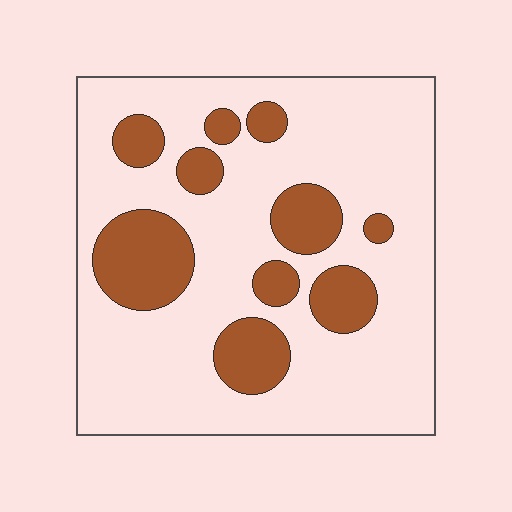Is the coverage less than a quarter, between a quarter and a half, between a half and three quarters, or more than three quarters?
Less than a quarter.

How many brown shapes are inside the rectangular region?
10.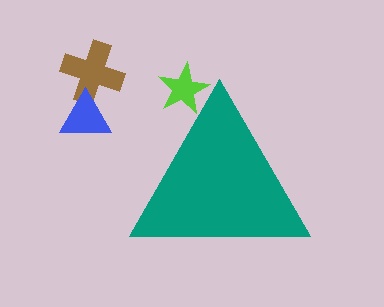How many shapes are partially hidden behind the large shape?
1 shape is partially hidden.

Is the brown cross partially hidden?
No, the brown cross is fully visible.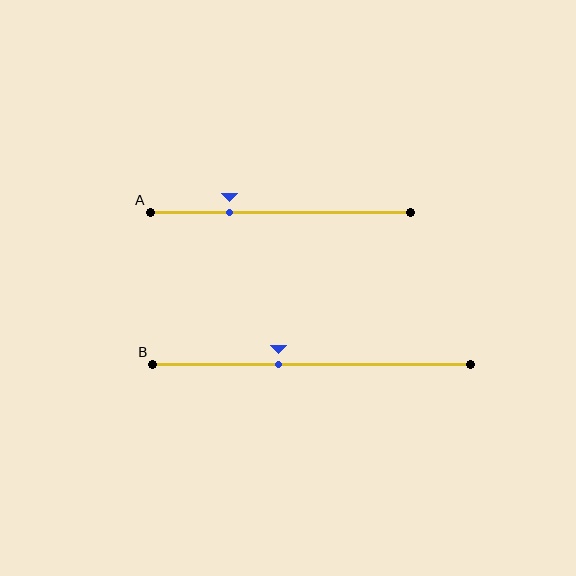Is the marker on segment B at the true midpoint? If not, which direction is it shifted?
No, the marker on segment B is shifted to the left by about 11% of the segment length.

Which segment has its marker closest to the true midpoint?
Segment B has its marker closest to the true midpoint.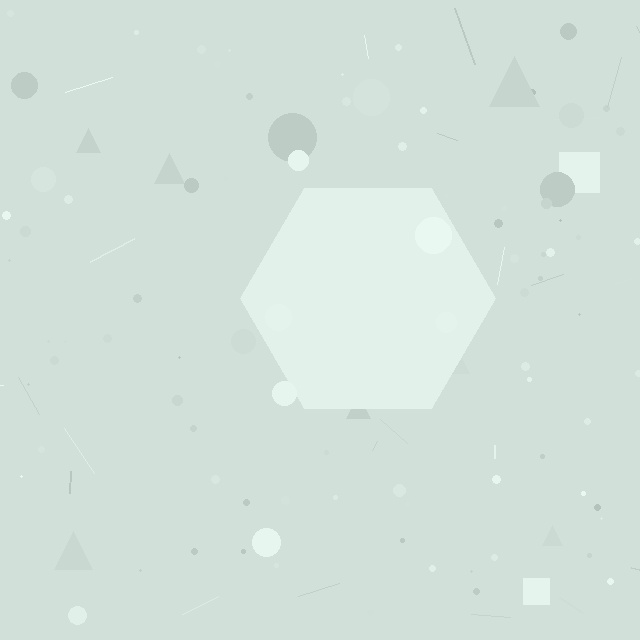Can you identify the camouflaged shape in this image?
The camouflaged shape is a hexagon.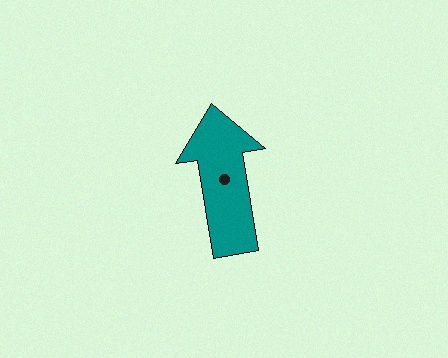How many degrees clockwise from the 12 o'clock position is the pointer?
Approximately 351 degrees.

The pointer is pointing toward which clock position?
Roughly 12 o'clock.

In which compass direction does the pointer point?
North.